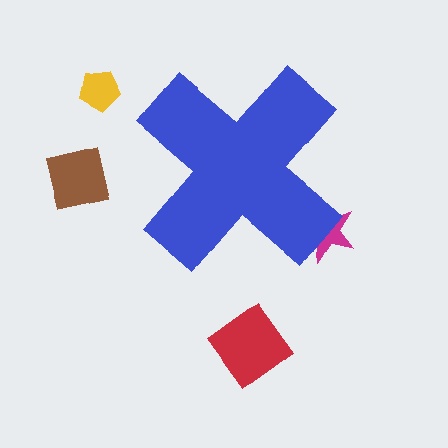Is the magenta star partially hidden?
Yes, the magenta star is partially hidden behind the blue cross.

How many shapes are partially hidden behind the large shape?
1 shape is partially hidden.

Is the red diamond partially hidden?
No, the red diamond is fully visible.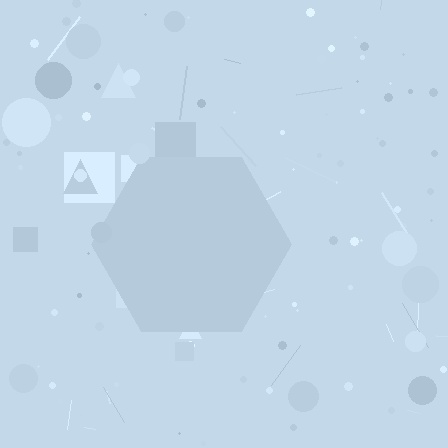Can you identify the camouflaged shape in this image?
The camouflaged shape is a hexagon.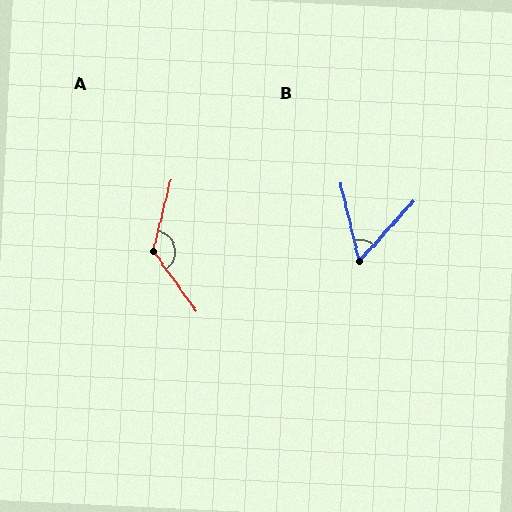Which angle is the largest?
A, at approximately 130 degrees.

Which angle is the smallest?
B, at approximately 55 degrees.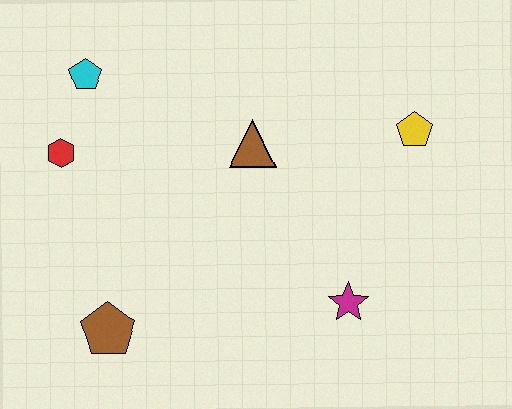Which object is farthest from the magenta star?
The cyan pentagon is farthest from the magenta star.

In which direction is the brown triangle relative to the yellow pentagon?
The brown triangle is to the left of the yellow pentagon.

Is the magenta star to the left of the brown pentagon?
No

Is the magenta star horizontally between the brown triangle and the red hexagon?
No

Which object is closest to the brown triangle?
The yellow pentagon is closest to the brown triangle.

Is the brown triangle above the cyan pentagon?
No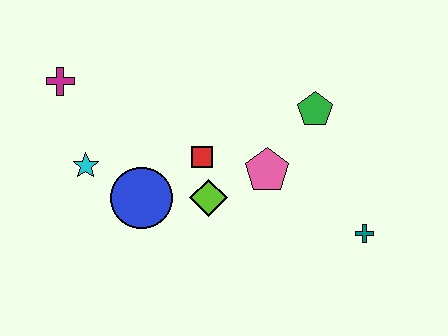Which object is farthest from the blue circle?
The teal cross is farthest from the blue circle.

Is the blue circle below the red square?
Yes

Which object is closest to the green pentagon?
The pink pentagon is closest to the green pentagon.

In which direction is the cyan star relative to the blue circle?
The cyan star is to the left of the blue circle.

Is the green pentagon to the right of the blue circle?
Yes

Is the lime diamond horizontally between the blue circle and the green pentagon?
Yes